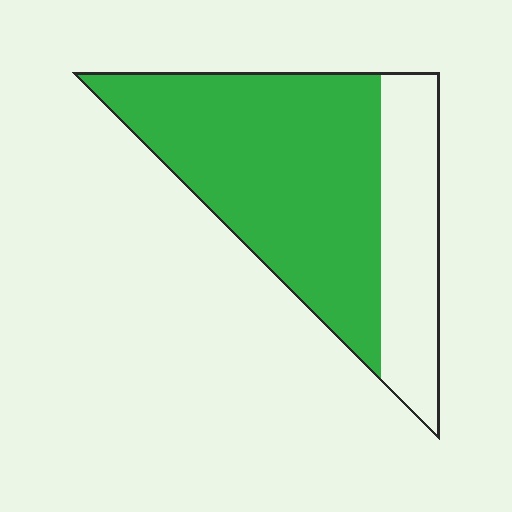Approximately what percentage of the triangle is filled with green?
Approximately 70%.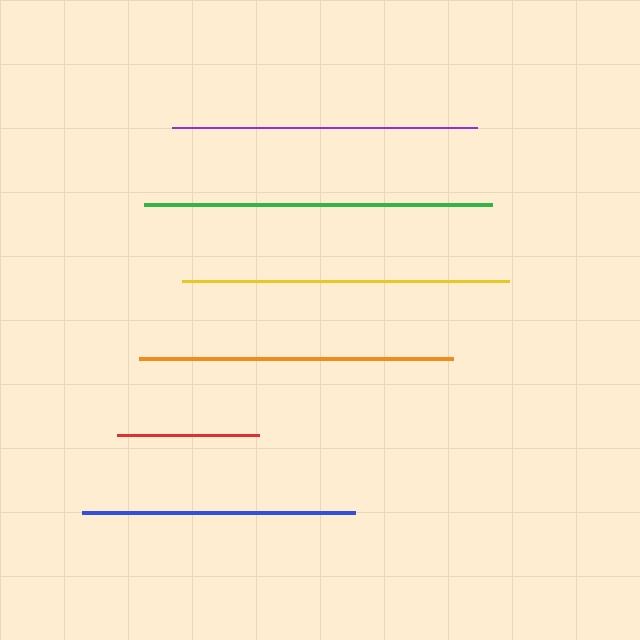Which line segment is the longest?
The green line is the longest at approximately 348 pixels.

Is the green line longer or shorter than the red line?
The green line is longer than the red line.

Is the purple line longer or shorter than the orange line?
The orange line is longer than the purple line.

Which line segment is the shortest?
The red line is the shortest at approximately 142 pixels.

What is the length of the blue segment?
The blue segment is approximately 272 pixels long.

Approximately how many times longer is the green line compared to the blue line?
The green line is approximately 1.3 times the length of the blue line.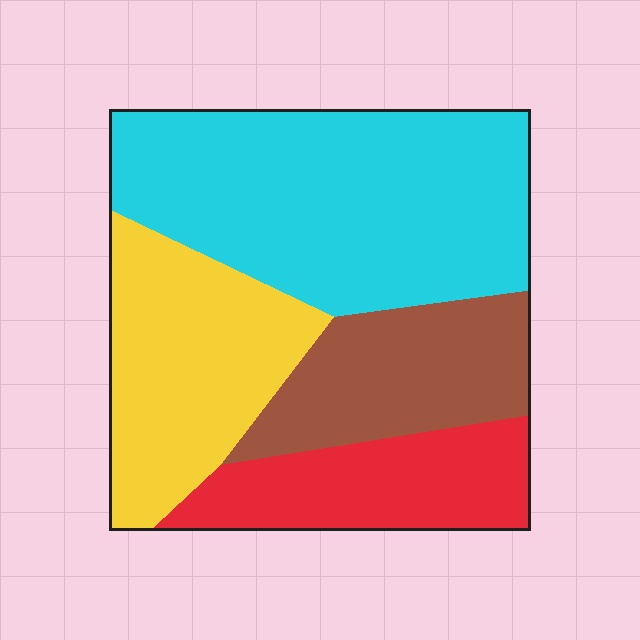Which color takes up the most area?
Cyan, at roughly 40%.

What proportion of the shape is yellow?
Yellow takes up about one quarter (1/4) of the shape.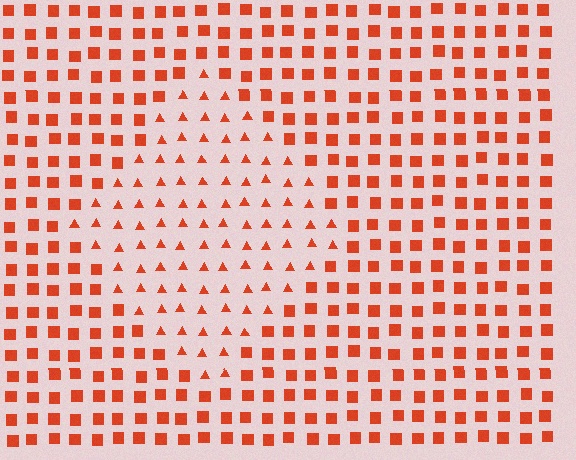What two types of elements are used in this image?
The image uses triangles inside the diamond region and squares outside it.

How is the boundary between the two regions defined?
The boundary is defined by a change in element shape: triangles inside vs. squares outside. All elements share the same color and spacing.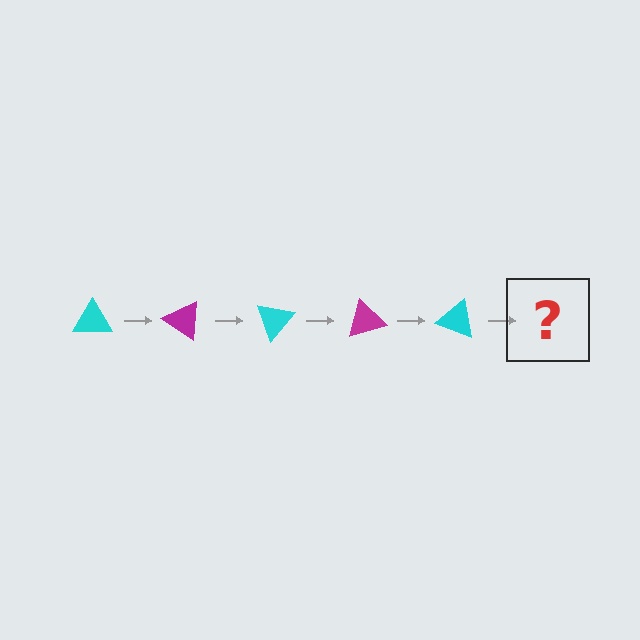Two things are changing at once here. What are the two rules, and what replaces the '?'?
The two rules are that it rotates 35 degrees each step and the color cycles through cyan and magenta. The '?' should be a magenta triangle, rotated 175 degrees from the start.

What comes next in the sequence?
The next element should be a magenta triangle, rotated 175 degrees from the start.